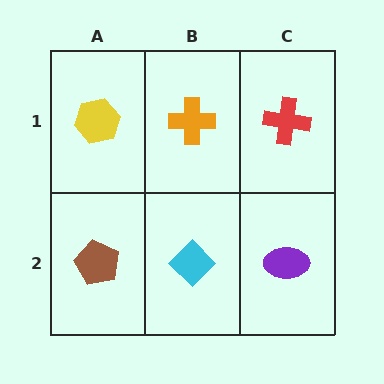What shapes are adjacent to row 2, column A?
A yellow hexagon (row 1, column A), a cyan diamond (row 2, column B).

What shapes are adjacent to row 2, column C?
A red cross (row 1, column C), a cyan diamond (row 2, column B).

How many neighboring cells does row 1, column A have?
2.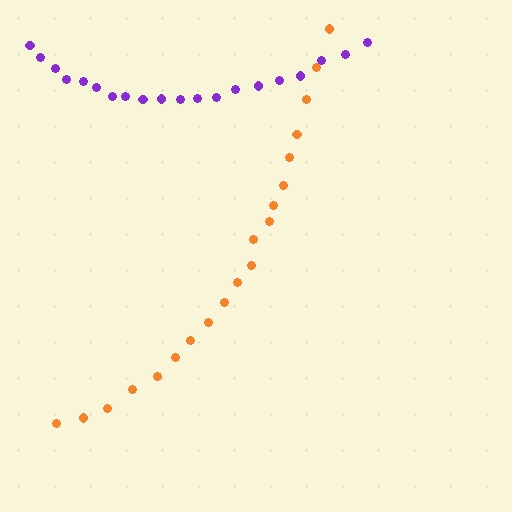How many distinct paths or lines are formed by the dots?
There are 2 distinct paths.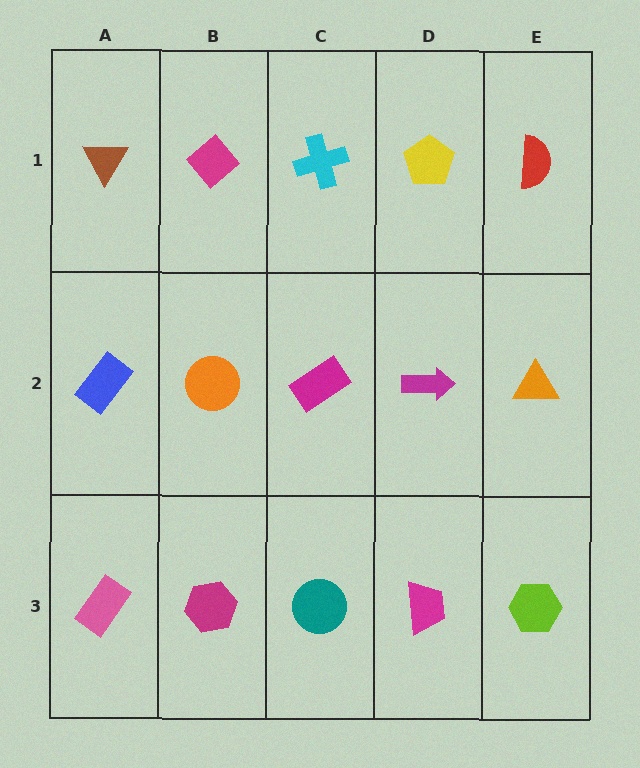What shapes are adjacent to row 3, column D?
A magenta arrow (row 2, column D), a teal circle (row 3, column C), a lime hexagon (row 3, column E).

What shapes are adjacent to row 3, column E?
An orange triangle (row 2, column E), a magenta trapezoid (row 3, column D).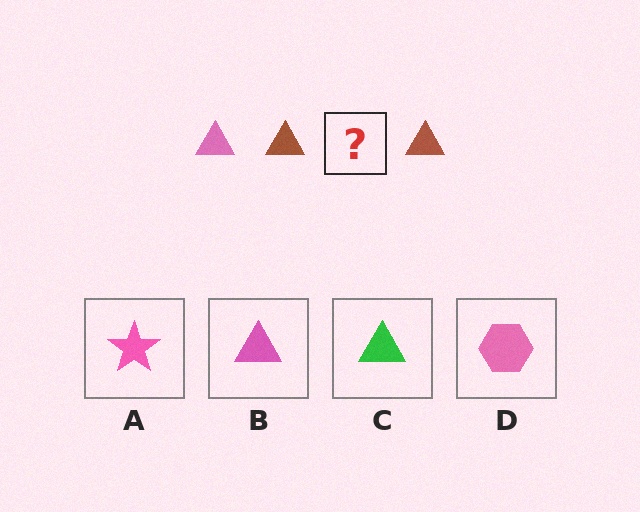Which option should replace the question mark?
Option B.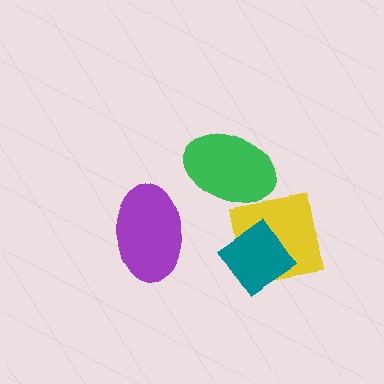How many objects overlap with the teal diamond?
1 object overlaps with the teal diamond.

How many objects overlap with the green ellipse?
0 objects overlap with the green ellipse.